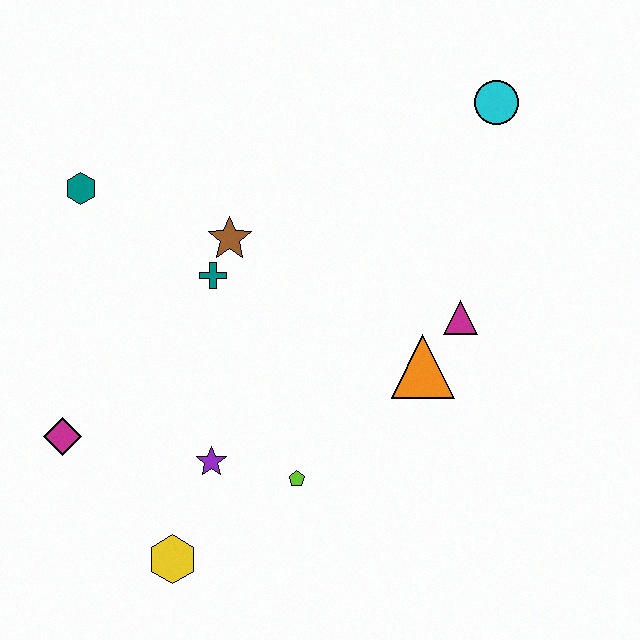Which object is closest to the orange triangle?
The magenta triangle is closest to the orange triangle.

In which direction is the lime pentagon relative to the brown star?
The lime pentagon is below the brown star.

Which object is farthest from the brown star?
The yellow hexagon is farthest from the brown star.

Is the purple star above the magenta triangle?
No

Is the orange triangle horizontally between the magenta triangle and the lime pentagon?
Yes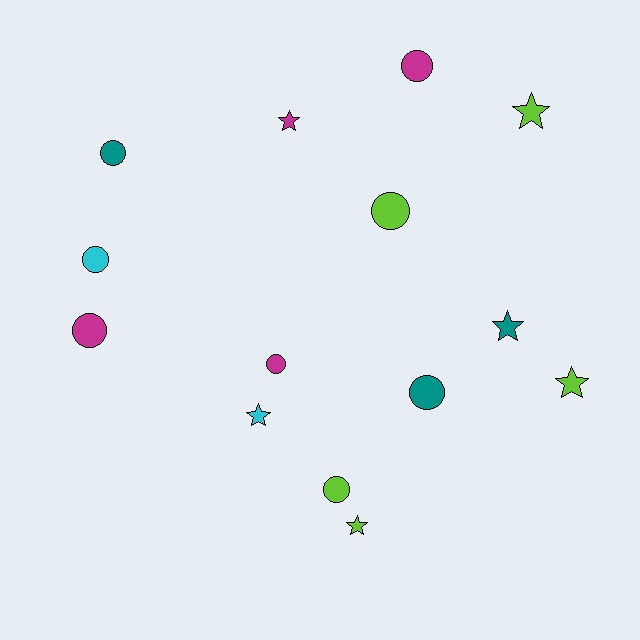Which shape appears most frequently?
Circle, with 8 objects.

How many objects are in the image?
There are 14 objects.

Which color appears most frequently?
Lime, with 5 objects.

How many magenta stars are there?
There is 1 magenta star.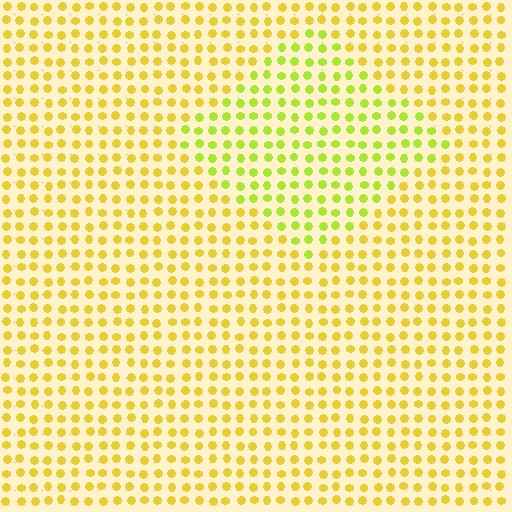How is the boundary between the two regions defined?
The boundary is defined purely by a slight shift in hue (about 30 degrees). Spacing, size, and orientation are identical on both sides.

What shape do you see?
I see a diamond.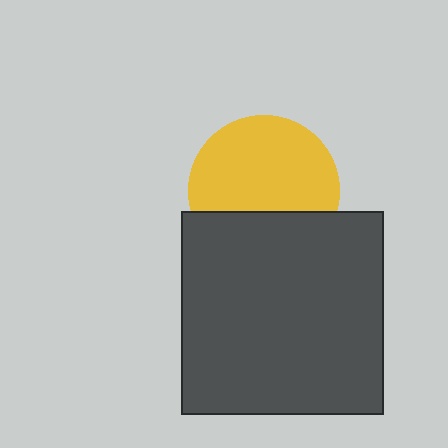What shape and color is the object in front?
The object in front is a dark gray square.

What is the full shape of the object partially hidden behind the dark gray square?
The partially hidden object is a yellow circle.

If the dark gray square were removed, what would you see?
You would see the complete yellow circle.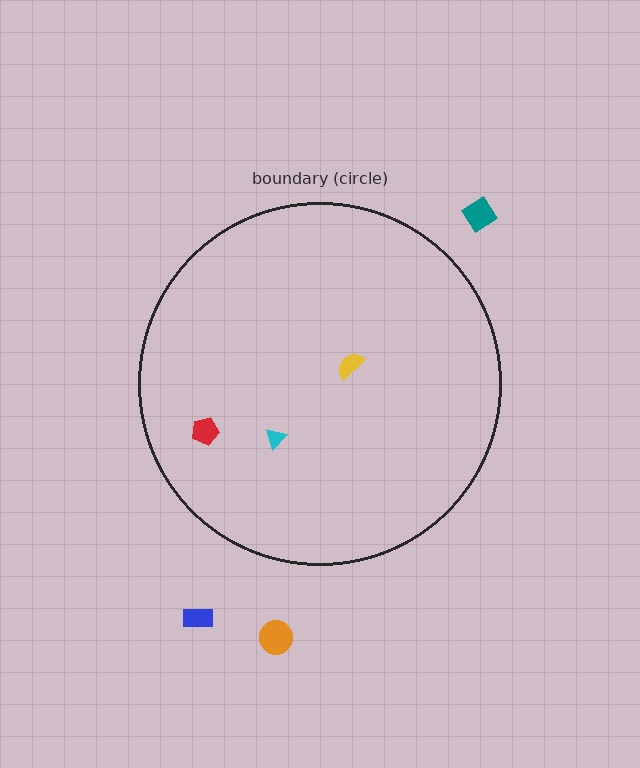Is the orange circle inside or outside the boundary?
Outside.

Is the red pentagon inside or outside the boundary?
Inside.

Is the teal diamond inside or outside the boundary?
Outside.